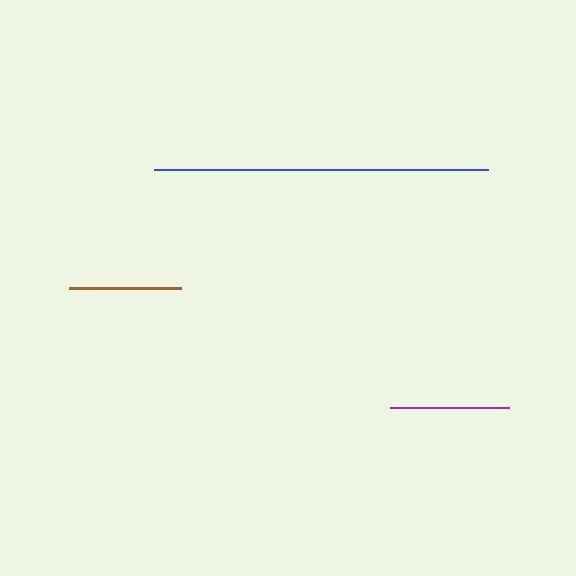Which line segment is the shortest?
The brown line is the shortest at approximately 112 pixels.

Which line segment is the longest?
The blue line is the longest at approximately 334 pixels.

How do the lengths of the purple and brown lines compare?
The purple and brown lines are approximately the same length.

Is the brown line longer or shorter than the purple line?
The purple line is longer than the brown line.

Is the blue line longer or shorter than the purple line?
The blue line is longer than the purple line.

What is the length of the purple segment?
The purple segment is approximately 119 pixels long.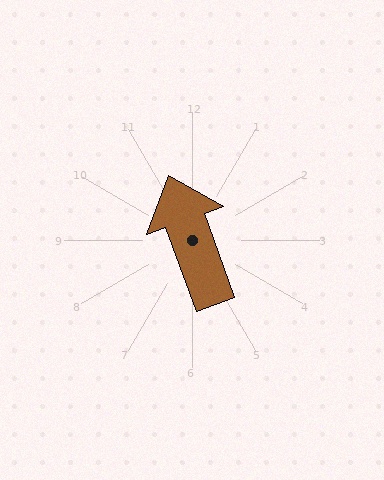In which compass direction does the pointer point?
North.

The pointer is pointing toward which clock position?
Roughly 11 o'clock.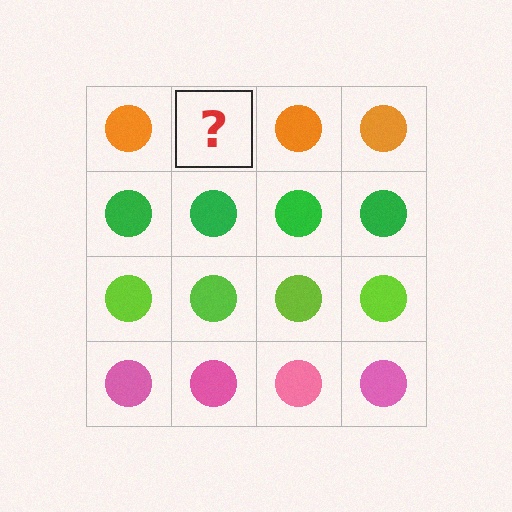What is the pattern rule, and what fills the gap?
The rule is that each row has a consistent color. The gap should be filled with an orange circle.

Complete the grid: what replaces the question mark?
The question mark should be replaced with an orange circle.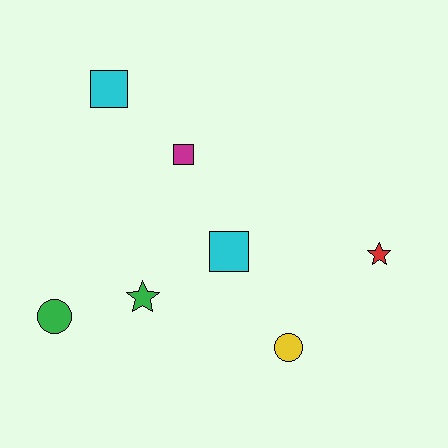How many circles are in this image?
There are 2 circles.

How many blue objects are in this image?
There are no blue objects.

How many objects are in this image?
There are 7 objects.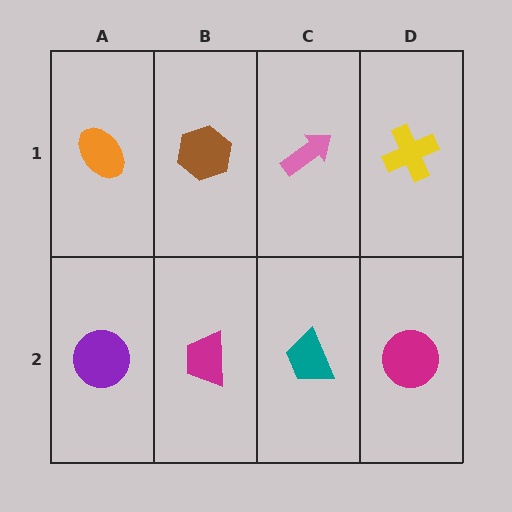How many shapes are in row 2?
4 shapes.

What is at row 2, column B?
A magenta trapezoid.